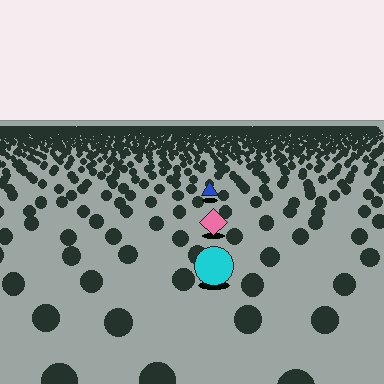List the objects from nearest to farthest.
From nearest to farthest: the cyan circle, the pink diamond, the blue triangle.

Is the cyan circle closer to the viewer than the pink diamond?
Yes. The cyan circle is closer — you can tell from the texture gradient: the ground texture is coarser near it.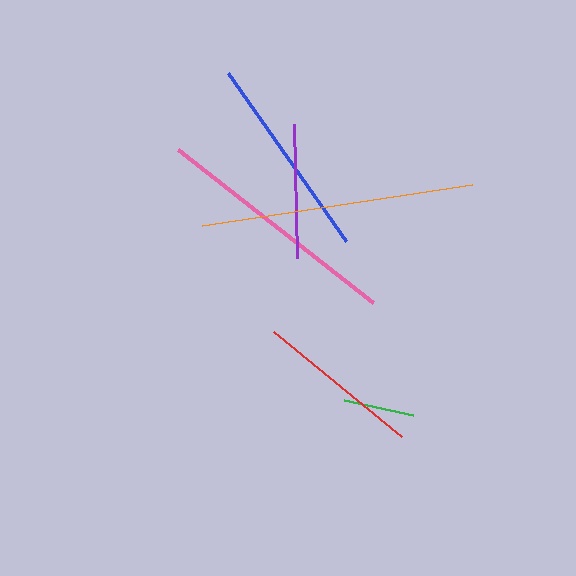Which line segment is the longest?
The orange line is the longest at approximately 272 pixels.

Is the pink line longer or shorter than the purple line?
The pink line is longer than the purple line.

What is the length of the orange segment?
The orange segment is approximately 272 pixels long.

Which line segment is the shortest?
The green line is the shortest at approximately 70 pixels.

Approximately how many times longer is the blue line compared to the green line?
The blue line is approximately 2.9 times the length of the green line.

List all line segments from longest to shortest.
From longest to shortest: orange, pink, blue, red, purple, green.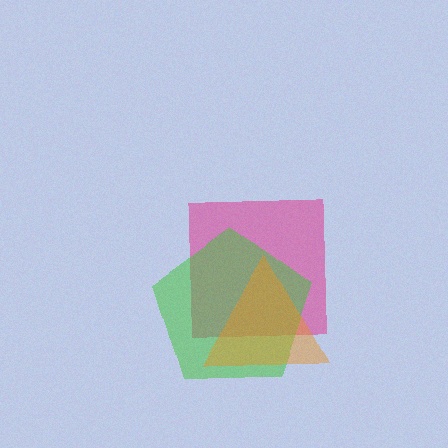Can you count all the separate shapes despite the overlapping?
Yes, there are 3 separate shapes.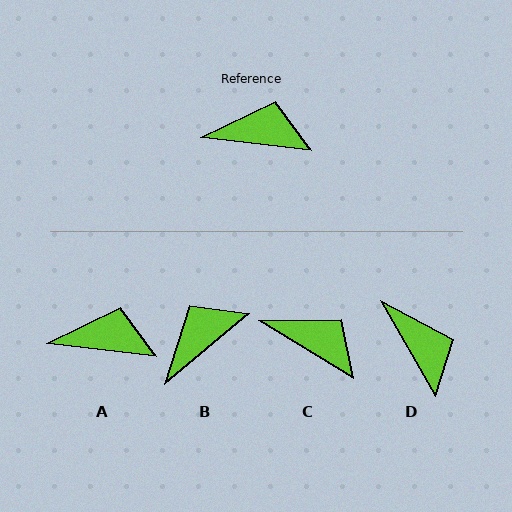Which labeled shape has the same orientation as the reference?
A.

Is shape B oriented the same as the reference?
No, it is off by about 47 degrees.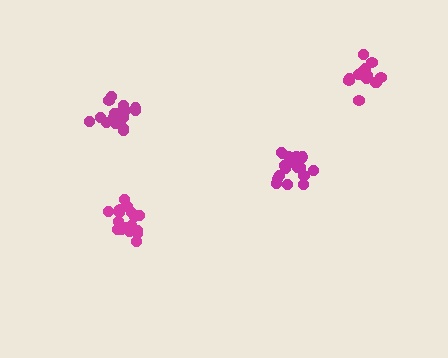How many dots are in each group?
Group 1: 17 dots, Group 2: 14 dots, Group 3: 20 dots, Group 4: 19 dots (70 total).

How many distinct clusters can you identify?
There are 4 distinct clusters.